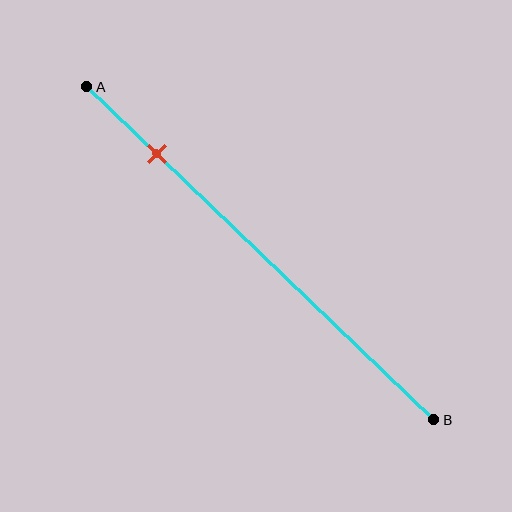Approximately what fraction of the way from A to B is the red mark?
The red mark is approximately 20% of the way from A to B.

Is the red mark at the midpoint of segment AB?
No, the mark is at about 20% from A, not at the 50% midpoint.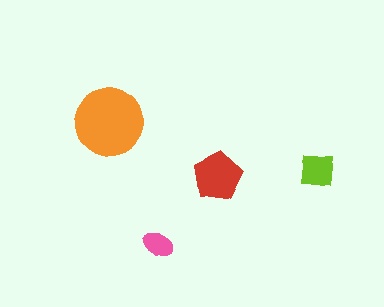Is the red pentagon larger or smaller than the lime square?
Larger.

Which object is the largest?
The orange circle.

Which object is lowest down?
The pink ellipse is bottommost.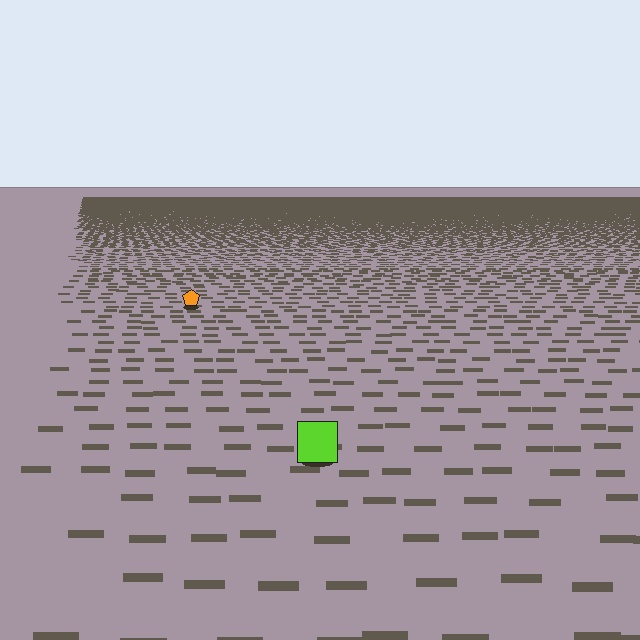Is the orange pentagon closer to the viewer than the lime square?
No. The lime square is closer — you can tell from the texture gradient: the ground texture is coarser near it.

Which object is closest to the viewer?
The lime square is closest. The texture marks near it are larger and more spread out.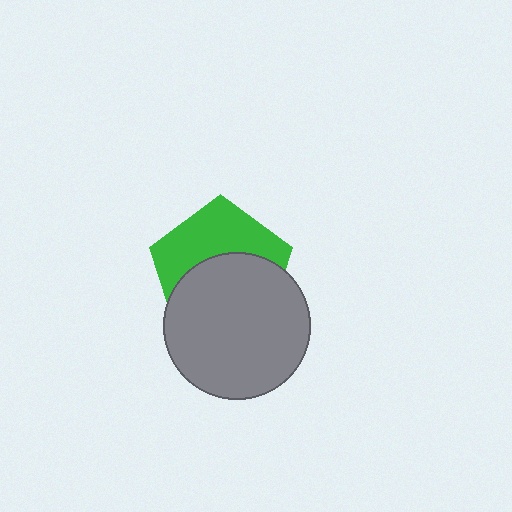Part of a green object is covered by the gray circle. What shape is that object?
It is a pentagon.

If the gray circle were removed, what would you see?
You would see the complete green pentagon.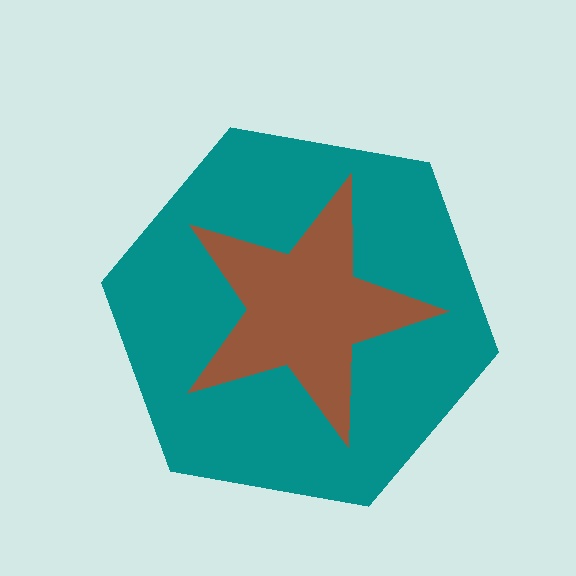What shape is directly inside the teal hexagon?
The brown star.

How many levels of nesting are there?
2.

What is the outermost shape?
The teal hexagon.